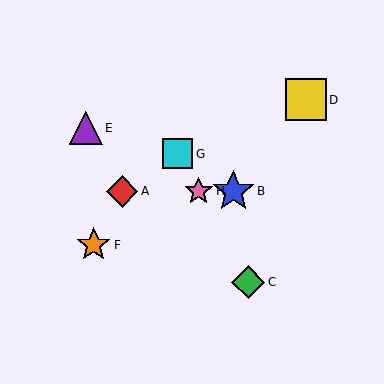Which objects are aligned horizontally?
Objects A, B, H are aligned horizontally.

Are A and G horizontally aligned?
No, A is at y≈191 and G is at y≈154.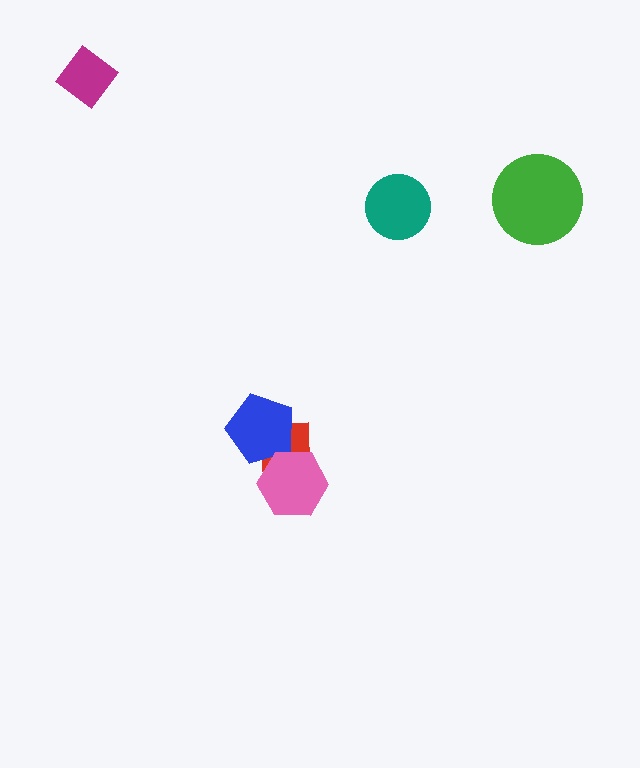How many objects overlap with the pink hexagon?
2 objects overlap with the pink hexagon.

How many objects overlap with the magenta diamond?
0 objects overlap with the magenta diamond.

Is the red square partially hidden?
Yes, it is partially covered by another shape.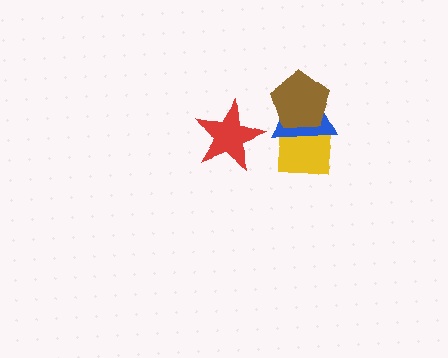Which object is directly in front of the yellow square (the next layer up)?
The blue triangle is directly in front of the yellow square.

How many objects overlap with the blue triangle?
2 objects overlap with the blue triangle.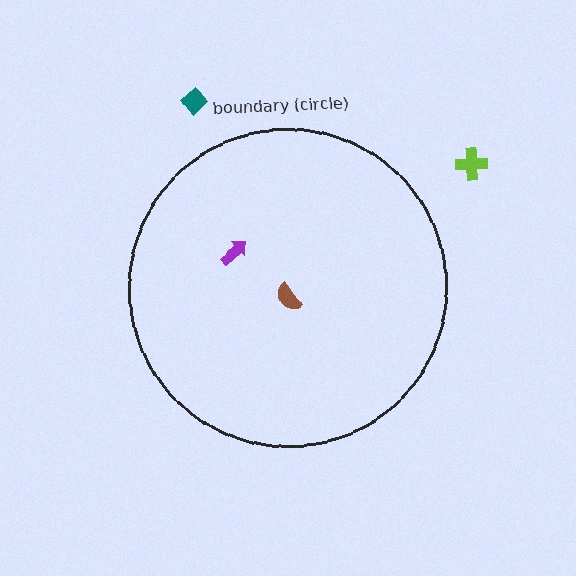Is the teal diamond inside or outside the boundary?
Outside.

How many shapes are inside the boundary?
2 inside, 2 outside.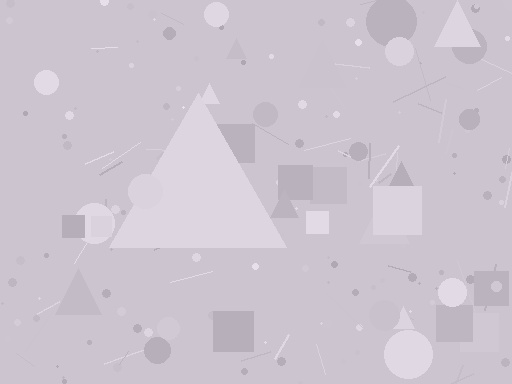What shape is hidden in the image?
A triangle is hidden in the image.